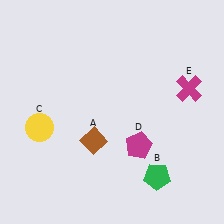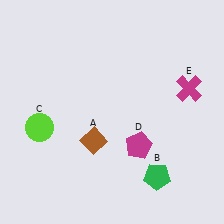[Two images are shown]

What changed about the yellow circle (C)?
In Image 1, C is yellow. In Image 2, it changed to lime.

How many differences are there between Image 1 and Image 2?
There is 1 difference between the two images.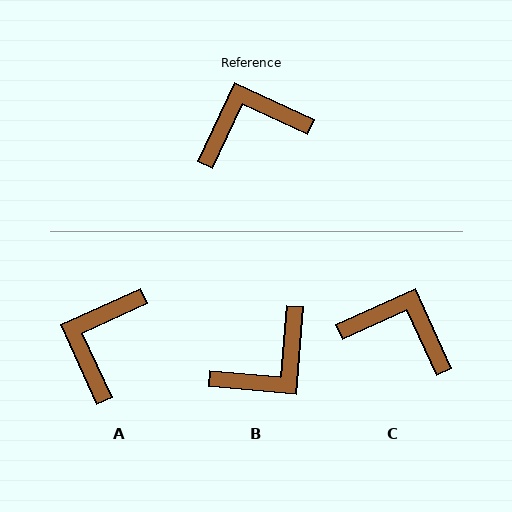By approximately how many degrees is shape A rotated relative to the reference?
Approximately 50 degrees counter-clockwise.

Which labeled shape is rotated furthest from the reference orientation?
B, about 160 degrees away.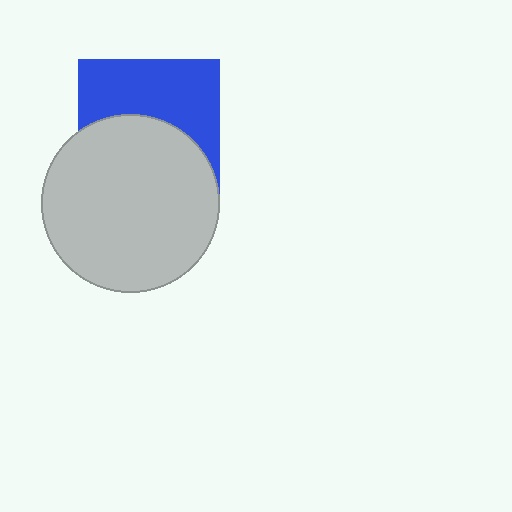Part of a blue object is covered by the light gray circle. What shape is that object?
It is a square.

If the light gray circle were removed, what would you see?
You would see the complete blue square.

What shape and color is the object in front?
The object in front is a light gray circle.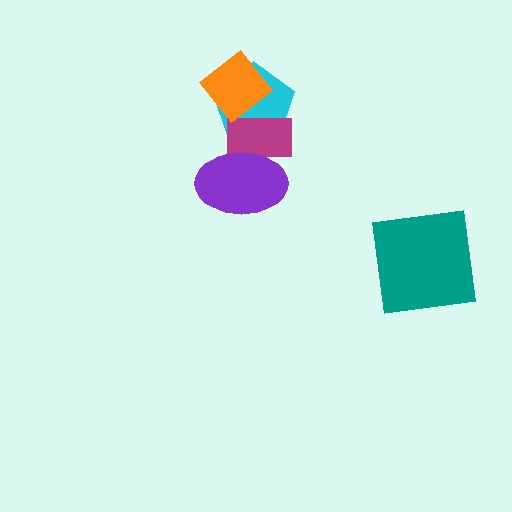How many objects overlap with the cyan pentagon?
3 objects overlap with the cyan pentagon.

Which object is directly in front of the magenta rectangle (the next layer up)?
The orange diamond is directly in front of the magenta rectangle.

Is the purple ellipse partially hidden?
No, no other shape covers it.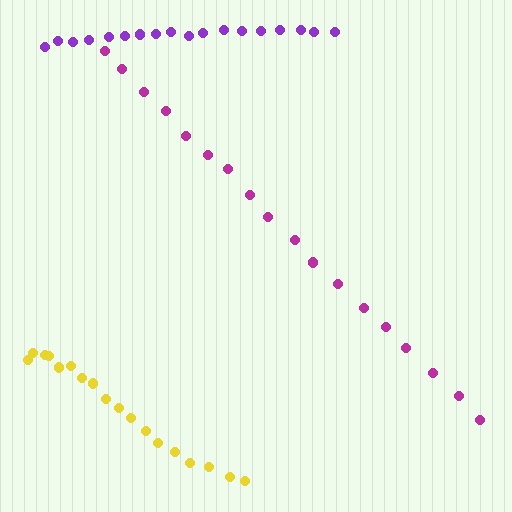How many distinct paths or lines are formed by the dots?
There are 3 distinct paths.